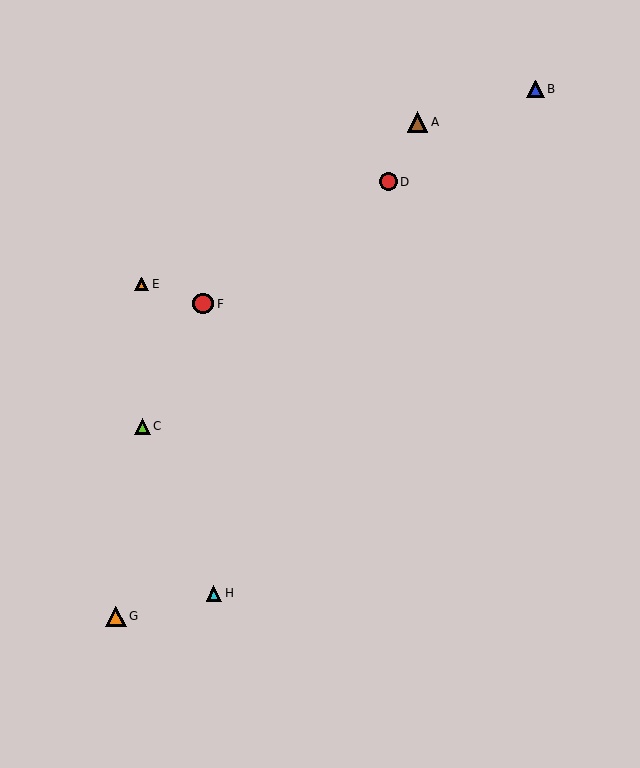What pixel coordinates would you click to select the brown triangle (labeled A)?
Click at (418, 122) to select the brown triangle A.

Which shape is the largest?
The red circle (labeled F) is the largest.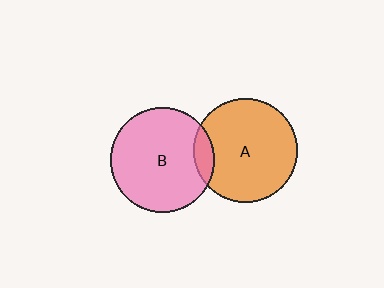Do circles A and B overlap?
Yes.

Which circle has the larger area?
Circle B (pink).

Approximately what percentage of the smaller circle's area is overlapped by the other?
Approximately 10%.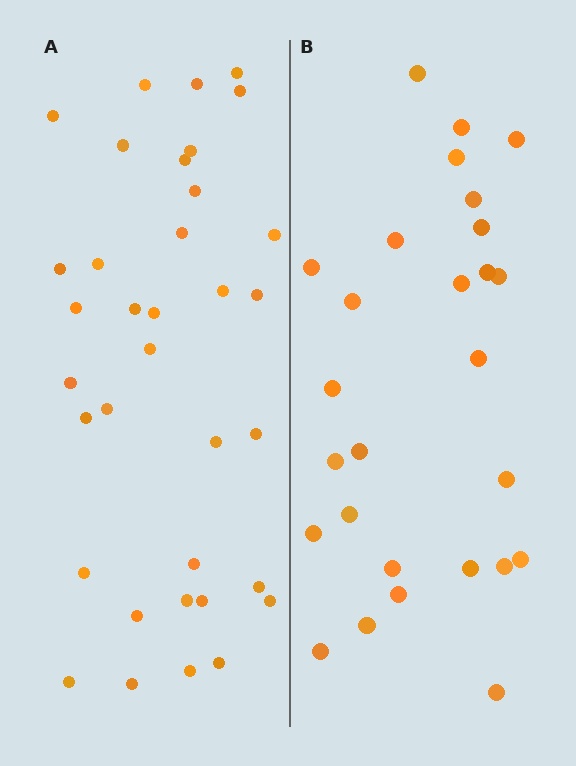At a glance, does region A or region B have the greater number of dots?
Region A (the left region) has more dots.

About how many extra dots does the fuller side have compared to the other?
Region A has roughly 8 or so more dots than region B.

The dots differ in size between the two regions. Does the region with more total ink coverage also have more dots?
No. Region B has more total ink coverage because its dots are larger, but region A actually contains more individual dots. Total area can be misleading — the number of items is what matters here.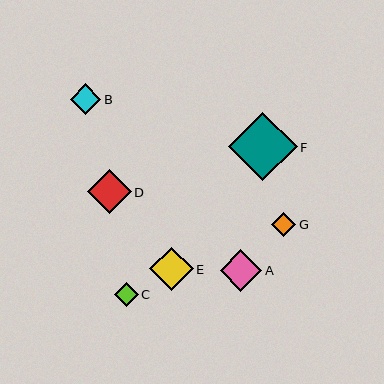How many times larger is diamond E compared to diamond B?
Diamond E is approximately 1.4 times the size of diamond B.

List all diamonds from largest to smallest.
From largest to smallest: F, D, E, A, B, G, C.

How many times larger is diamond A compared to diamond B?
Diamond A is approximately 1.4 times the size of diamond B.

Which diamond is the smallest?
Diamond C is the smallest with a size of approximately 24 pixels.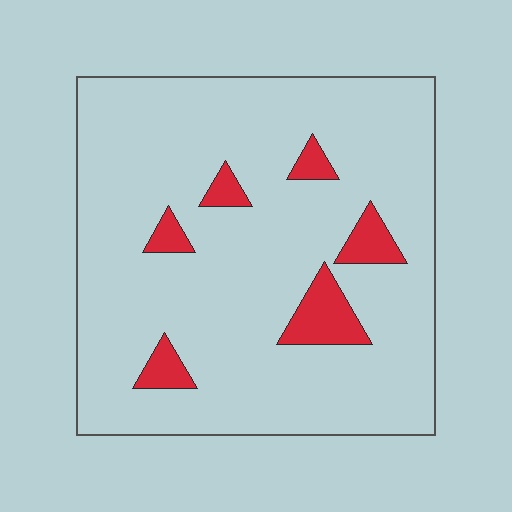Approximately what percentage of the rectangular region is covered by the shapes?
Approximately 10%.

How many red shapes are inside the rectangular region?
6.